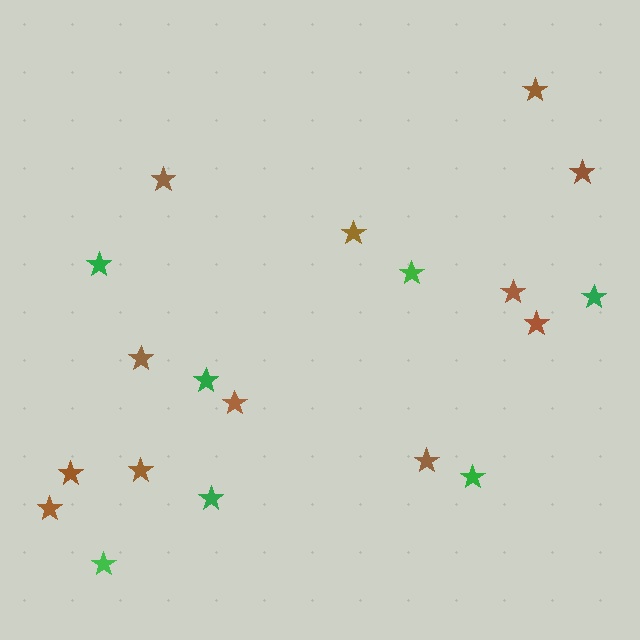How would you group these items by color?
There are 2 groups: one group of green stars (7) and one group of brown stars (12).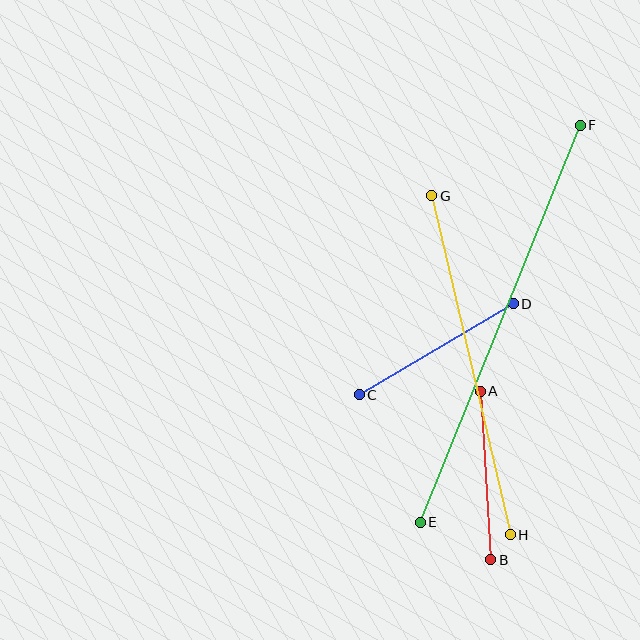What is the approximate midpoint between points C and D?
The midpoint is at approximately (436, 349) pixels.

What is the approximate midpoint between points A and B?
The midpoint is at approximately (486, 475) pixels.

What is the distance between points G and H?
The distance is approximately 348 pixels.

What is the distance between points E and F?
The distance is approximately 428 pixels.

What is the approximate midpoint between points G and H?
The midpoint is at approximately (471, 365) pixels.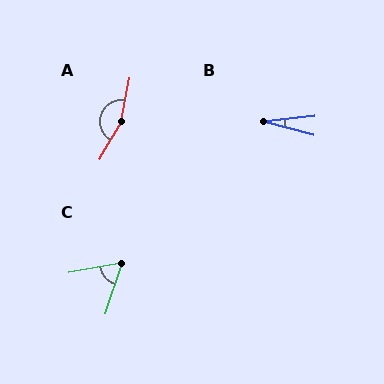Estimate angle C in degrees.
Approximately 61 degrees.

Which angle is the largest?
A, at approximately 160 degrees.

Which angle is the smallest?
B, at approximately 21 degrees.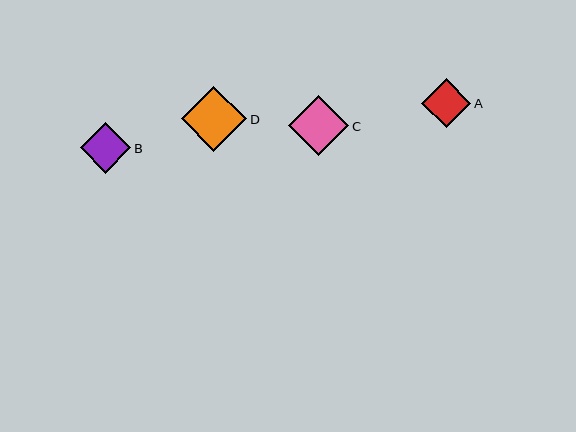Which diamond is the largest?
Diamond D is the largest with a size of approximately 66 pixels.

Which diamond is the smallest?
Diamond A is the smallest with a size of approximately 49 pixels.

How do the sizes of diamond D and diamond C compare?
Diamond D and diamond C are approximately the same size.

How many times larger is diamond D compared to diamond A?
Diamond D is approximately 1.3 times the size of diamond A.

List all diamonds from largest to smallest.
From largest to smallest: D, C, B, A.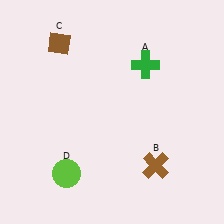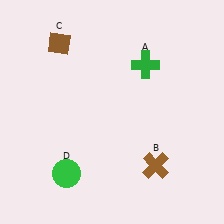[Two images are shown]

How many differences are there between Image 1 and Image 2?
There is 1 difference between the two images.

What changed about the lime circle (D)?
In Image 1, D is lime. In Image 2, it changed to green.